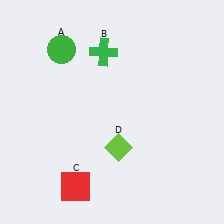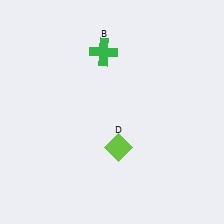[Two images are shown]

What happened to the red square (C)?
The red square (C) was removed in Image 2. It was in the bottom-left area of Image 1.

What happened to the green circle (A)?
The green circle (A) was removed in Image 2. It was in the top-left area of Image 1.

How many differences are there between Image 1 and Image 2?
There are 2 differences between the two images.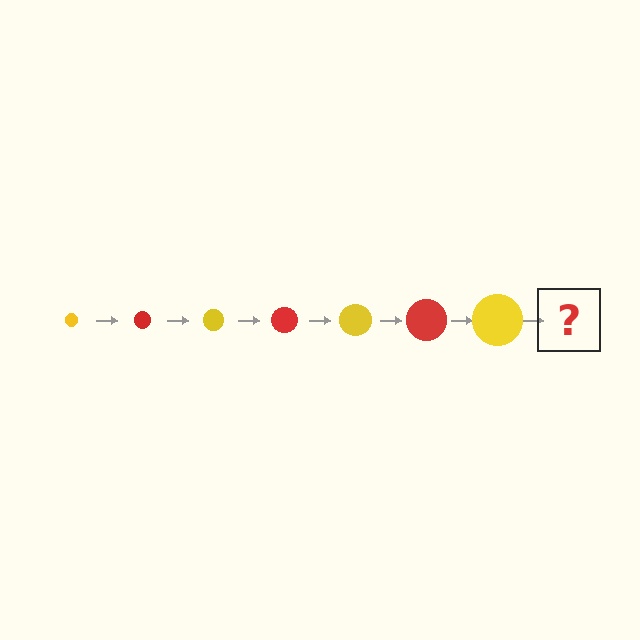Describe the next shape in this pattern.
It should be a red circle, larger than the previous one.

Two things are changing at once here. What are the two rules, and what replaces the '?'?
The two rules are that the circle grows larger each step and the color cycles through yellow and red. The '?' should be a red circle, larger than the previous one.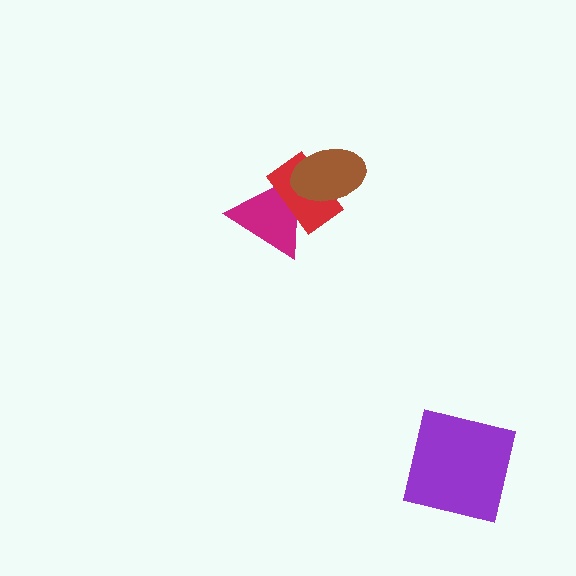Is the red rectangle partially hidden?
Yes, it is partially covered by another shape.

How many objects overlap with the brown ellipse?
2 objects overlap with the brown ellipse.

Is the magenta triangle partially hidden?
Yes, it is partially covered by another shape.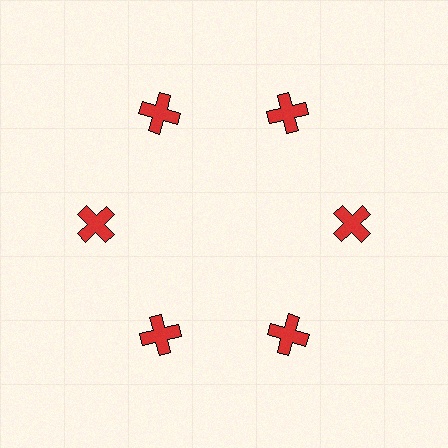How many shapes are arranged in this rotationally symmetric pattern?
There are 6 shapes, arranged in 6 groups of 1.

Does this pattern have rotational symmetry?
Yes, this pattern has 6-fold rotational symmetry. It looks the same after rotating 60 degrees around the center.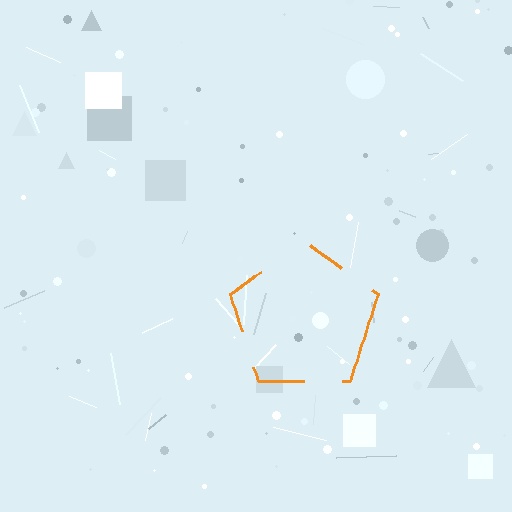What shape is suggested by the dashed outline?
The dashed outline suggests a pentagon.